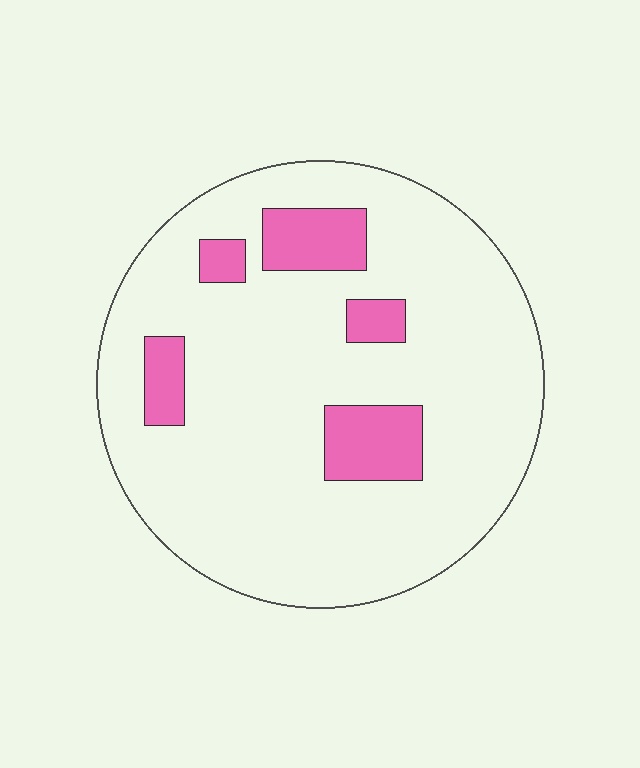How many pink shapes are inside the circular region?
5.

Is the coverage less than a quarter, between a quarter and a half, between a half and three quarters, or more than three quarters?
Less than a quarter.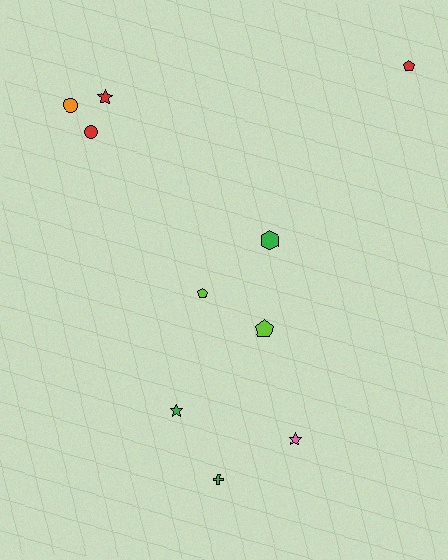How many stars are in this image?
There are 3 stars.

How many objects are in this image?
There are 10 objects.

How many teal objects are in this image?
There are no teal objects.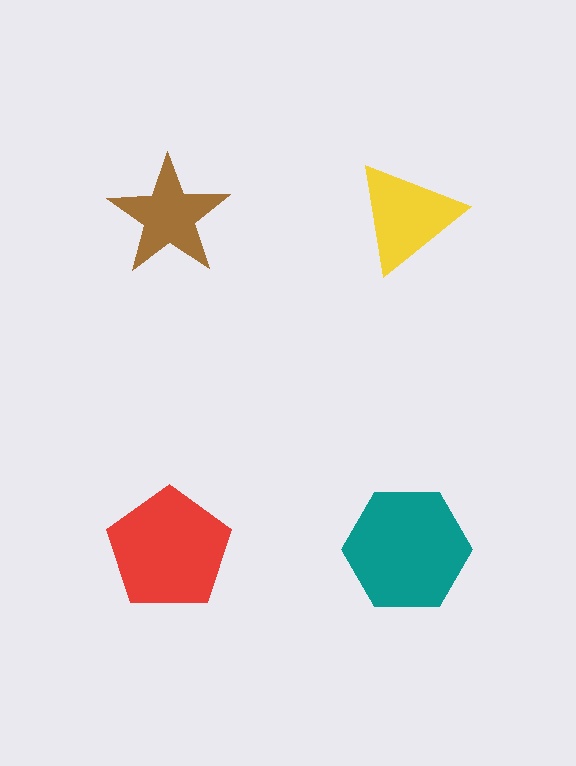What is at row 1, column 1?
A brown star.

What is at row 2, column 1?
A red pentagon.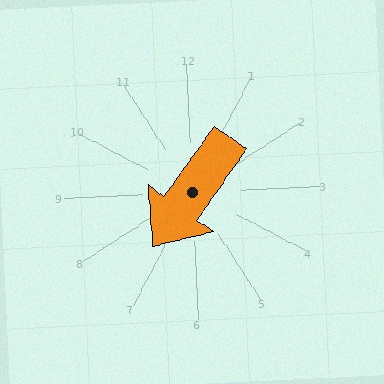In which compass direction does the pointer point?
Southwest.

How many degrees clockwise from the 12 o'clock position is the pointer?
Approximately 218 degrees.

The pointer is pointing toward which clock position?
Roughly 7 o'clock.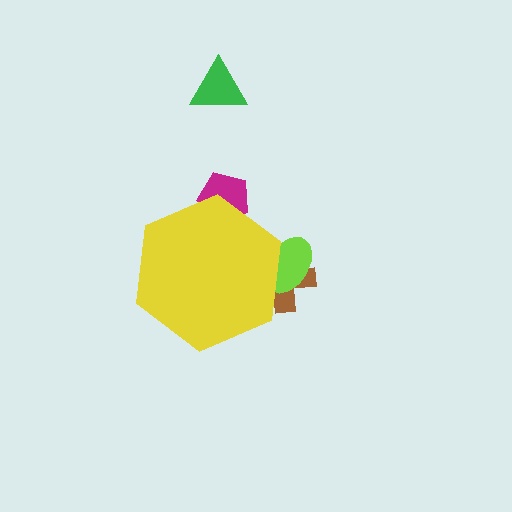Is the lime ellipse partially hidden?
Yes, the lime ellipse is partially hidden behind the yellow hexagon.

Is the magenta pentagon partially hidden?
Yes, the magenta pentagon is partially hidden behind the yellow hexagon.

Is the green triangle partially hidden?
No, the green triangle is fully visible.